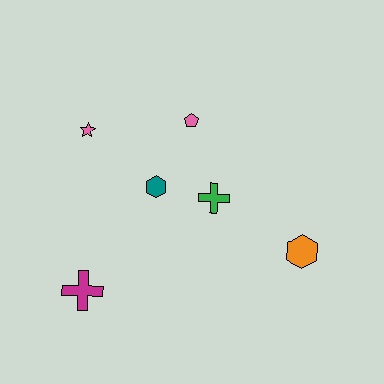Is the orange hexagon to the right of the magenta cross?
Yes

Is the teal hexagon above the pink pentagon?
No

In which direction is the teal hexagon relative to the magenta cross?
The teal hexagon is above the magenta cross.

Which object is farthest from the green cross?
The magenta cross is farthest from the green cross.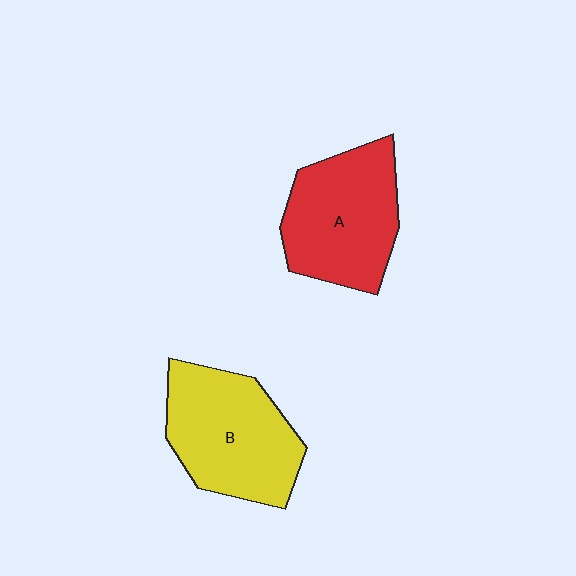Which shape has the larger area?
Shape B (yellow).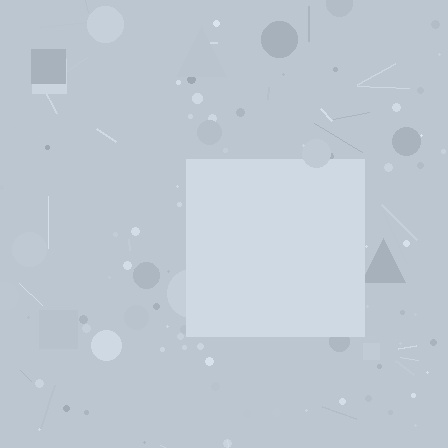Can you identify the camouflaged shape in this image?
The camouflaged shape is a square.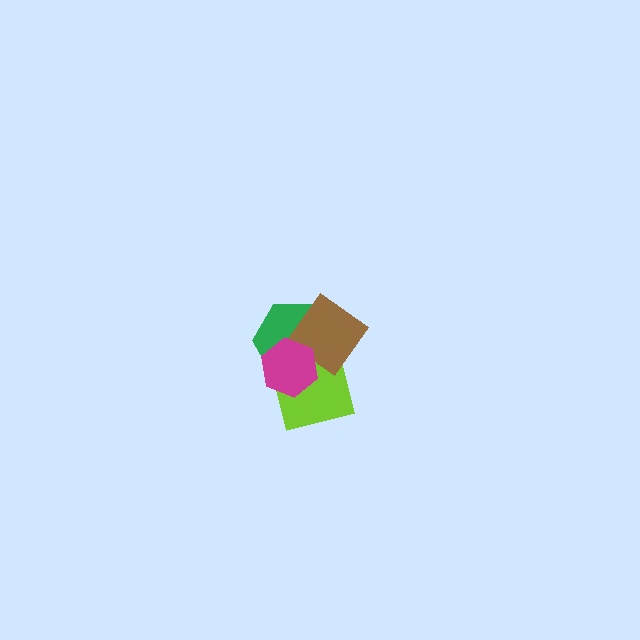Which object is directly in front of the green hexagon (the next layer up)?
The lime square is directly in front of the green hexagon.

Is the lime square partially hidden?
Yes, it is partially covered by another shape.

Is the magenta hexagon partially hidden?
No, no other shape covers it.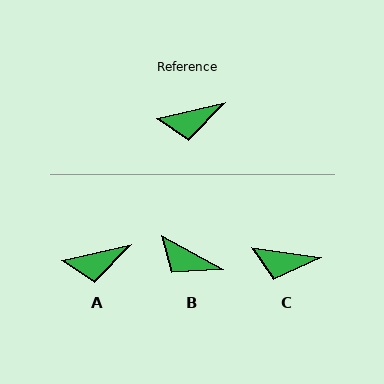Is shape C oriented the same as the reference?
No, it is off by about 21 degrees.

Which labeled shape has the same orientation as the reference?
A.